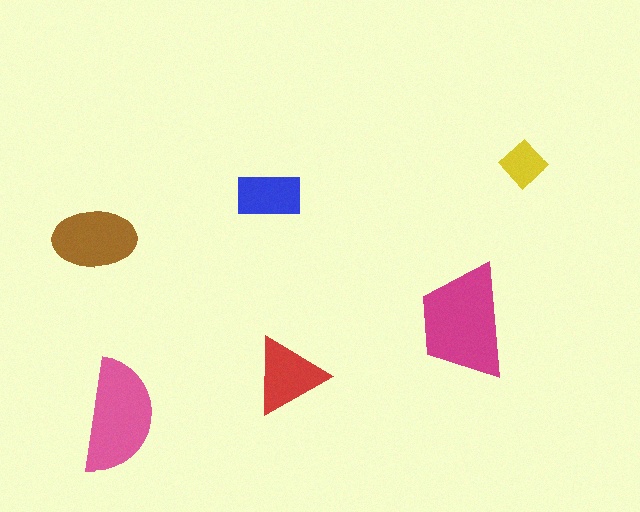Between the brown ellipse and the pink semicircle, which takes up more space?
The pink semicircle.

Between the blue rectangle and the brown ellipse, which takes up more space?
The brown ellipse.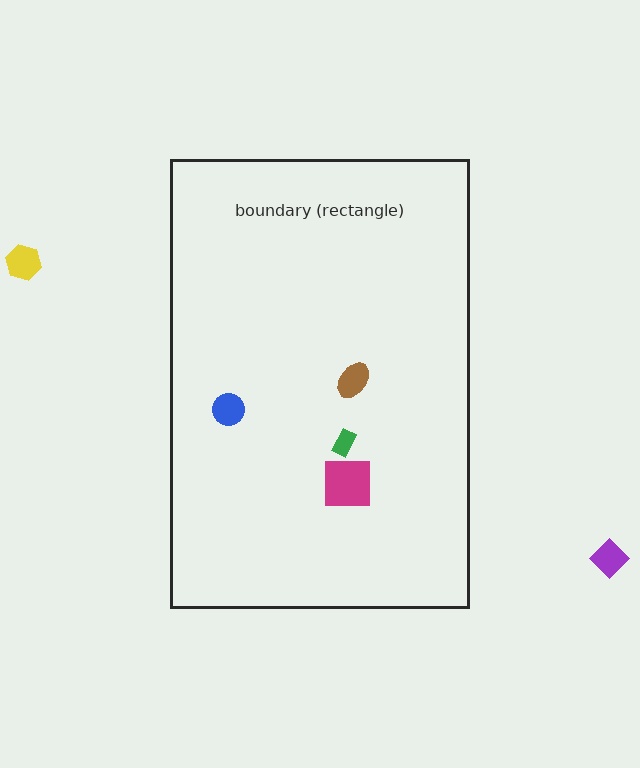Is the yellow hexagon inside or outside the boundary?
Outside.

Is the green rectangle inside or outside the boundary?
Inside.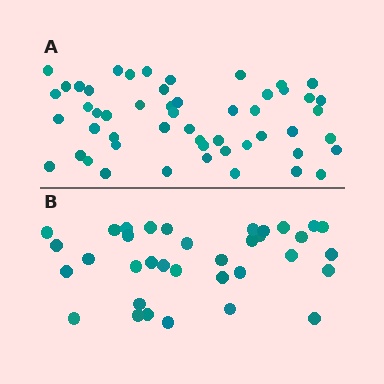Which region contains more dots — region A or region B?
Region A (the top region) has more dots.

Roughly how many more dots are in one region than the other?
Region A has approximately 15 more dots than region B.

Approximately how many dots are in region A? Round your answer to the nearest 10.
About 50 dots. (The exact count is 52, which rounds to 50.)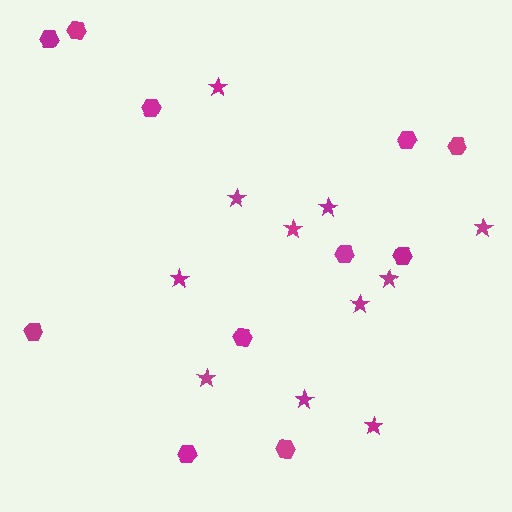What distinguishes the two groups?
There are 2 groups: one group of hexagons (11) and one group of stars (11).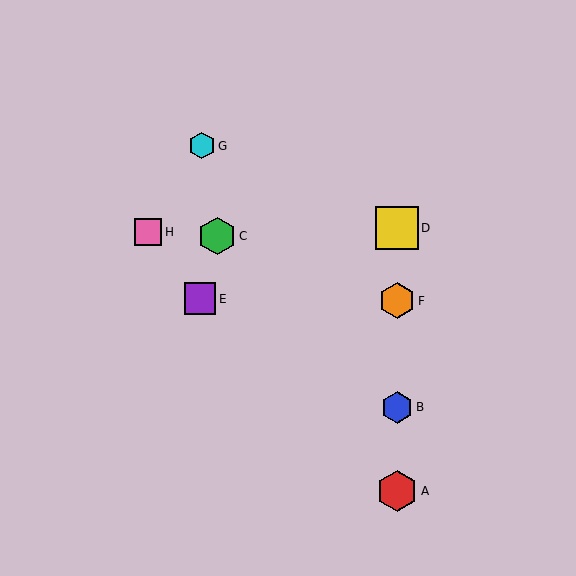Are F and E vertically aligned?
No, F is at x≈397 and E is at x≈200.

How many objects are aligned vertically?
4 objects (A, B, D, F) are aligned vertically.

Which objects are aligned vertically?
Objects A, B, D, F are aligned vertically.